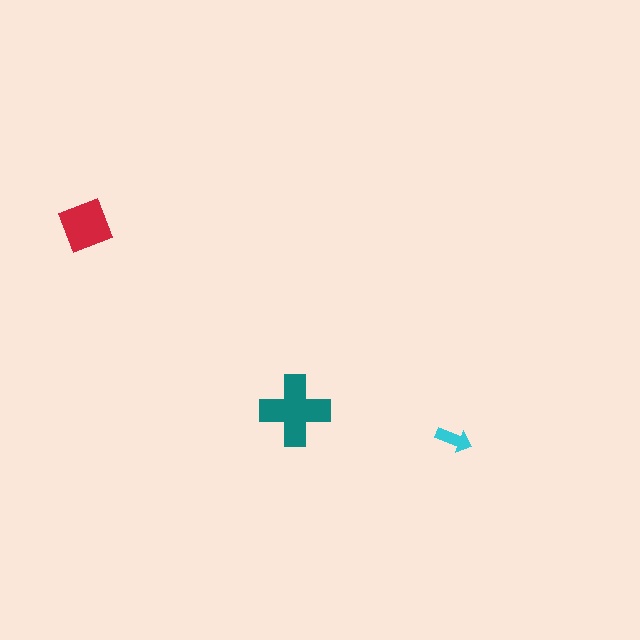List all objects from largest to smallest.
The teal cross, the red square, the cyan arrow.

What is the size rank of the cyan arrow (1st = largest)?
3rd.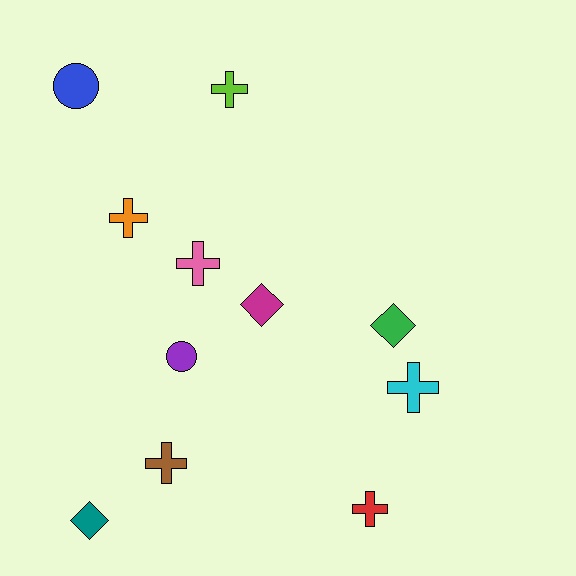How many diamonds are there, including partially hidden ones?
There are 3 diamonds.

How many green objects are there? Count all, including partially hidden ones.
There is 1 green object.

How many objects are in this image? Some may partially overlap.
There are 11 objects.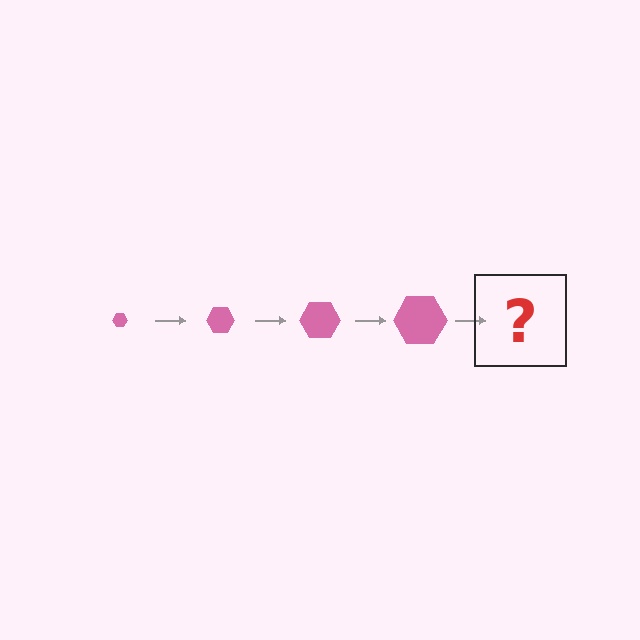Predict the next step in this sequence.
The next step is a pink hexagon, larger than the previous one.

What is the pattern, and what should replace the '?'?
The pattern is that the hexagon gets progressively larger each step. The '?' should be a pink hexagon, larger than the previous one.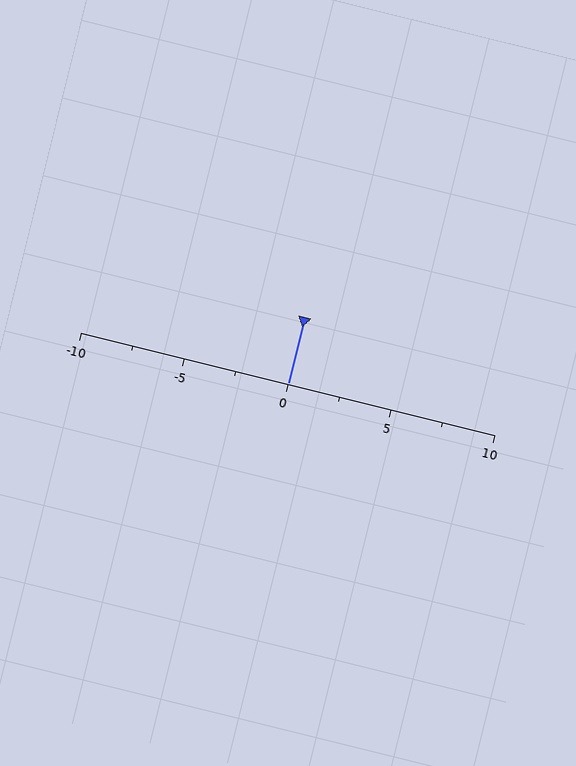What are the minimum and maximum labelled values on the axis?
The axis runs from -10 to 10.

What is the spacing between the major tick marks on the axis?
The major ticks are spaced 5 apart.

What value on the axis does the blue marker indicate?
The marker indicates approximately 0.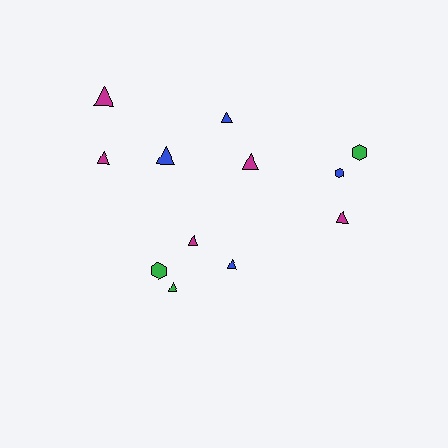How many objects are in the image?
There are 12 objects.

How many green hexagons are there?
There are 2 green hexagons.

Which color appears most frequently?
Magenta, with 5 objects.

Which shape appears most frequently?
Triangle, with 9 objects.